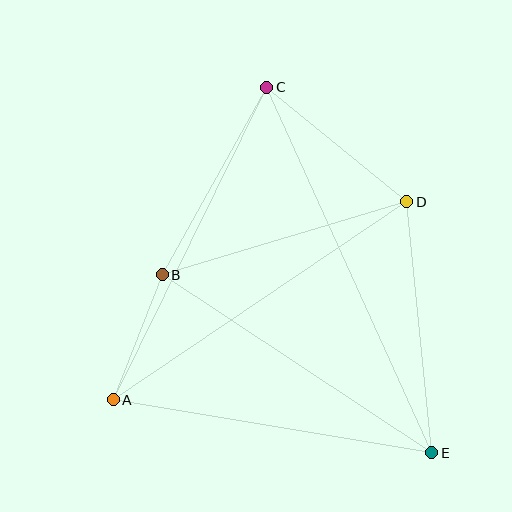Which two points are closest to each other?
Points A and B are closest to each other.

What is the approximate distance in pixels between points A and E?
The distance between A and E is approximately 323 pixels.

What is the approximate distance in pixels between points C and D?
The distance between C and D is approximately 181 pixels.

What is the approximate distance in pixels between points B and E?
The distance between B and E is approximately 323 pixels.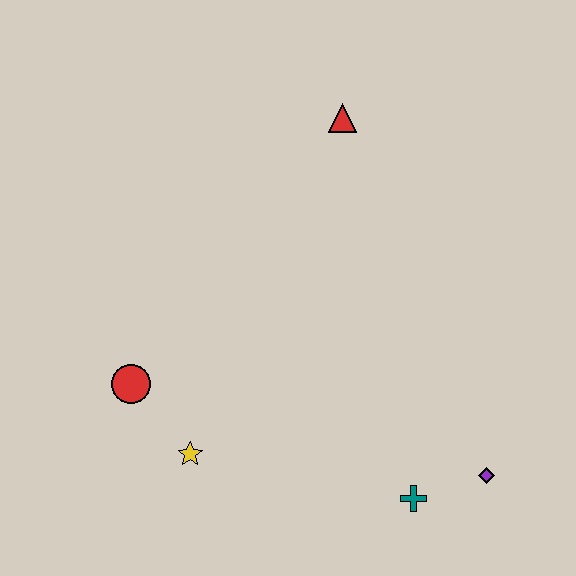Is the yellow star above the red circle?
No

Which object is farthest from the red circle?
The purple diamond is farthest from the red circle.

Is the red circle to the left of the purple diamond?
Yes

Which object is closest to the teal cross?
The purple diamond is closest to the teal cross.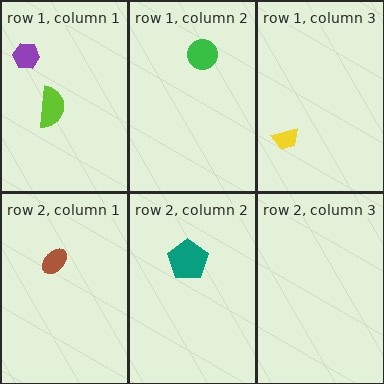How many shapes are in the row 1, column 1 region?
2.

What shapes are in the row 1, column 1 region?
The purple hexagon, the lime semicircle.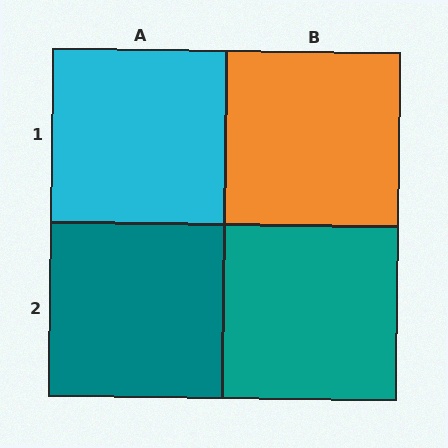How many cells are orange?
1 cell is orange.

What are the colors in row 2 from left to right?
Teal, teal.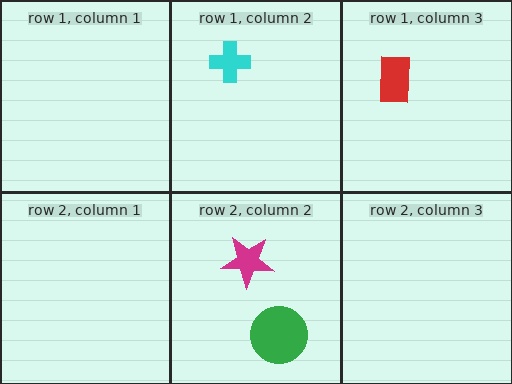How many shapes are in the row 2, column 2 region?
2.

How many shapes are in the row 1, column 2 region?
1.